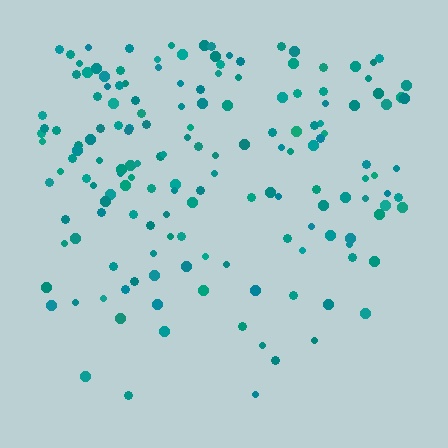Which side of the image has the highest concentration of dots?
The top.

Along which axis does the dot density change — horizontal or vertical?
Vertical.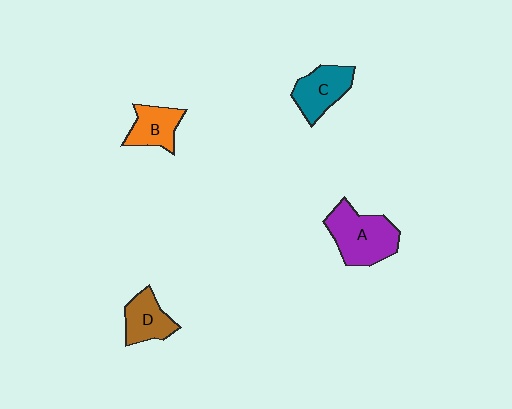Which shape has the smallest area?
Shape B (orange).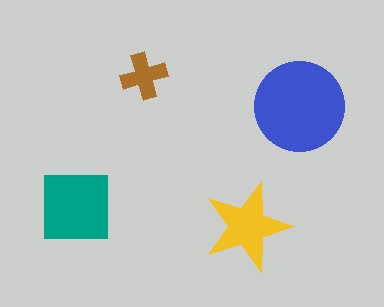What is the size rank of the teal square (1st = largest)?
2nd.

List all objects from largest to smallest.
The blue circle, the teal square, the yellow star, the brown cross.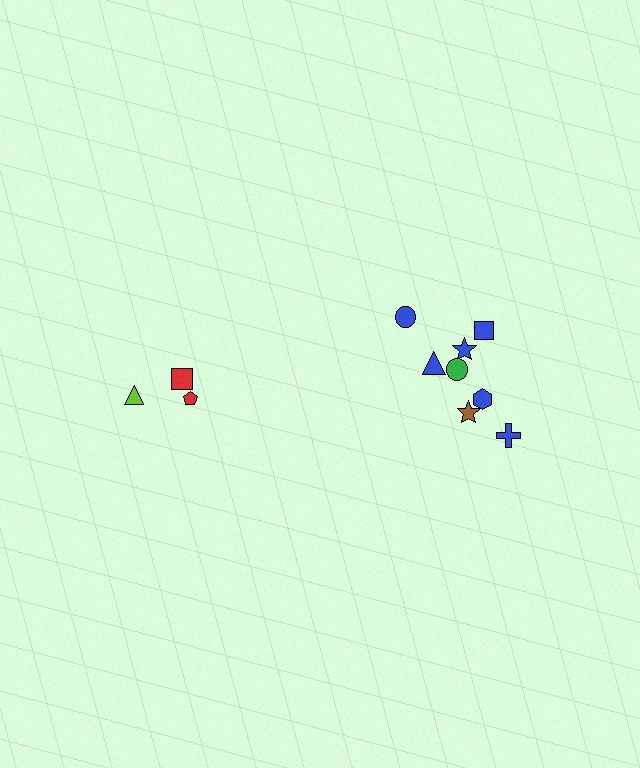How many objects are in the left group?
There are 3 objects.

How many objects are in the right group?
There are 8 objects.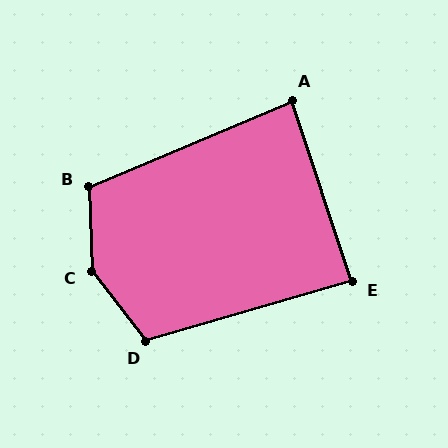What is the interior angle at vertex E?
Approximately 88 degrees (approximately right).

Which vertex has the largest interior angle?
C, at approximately 144 degrees.